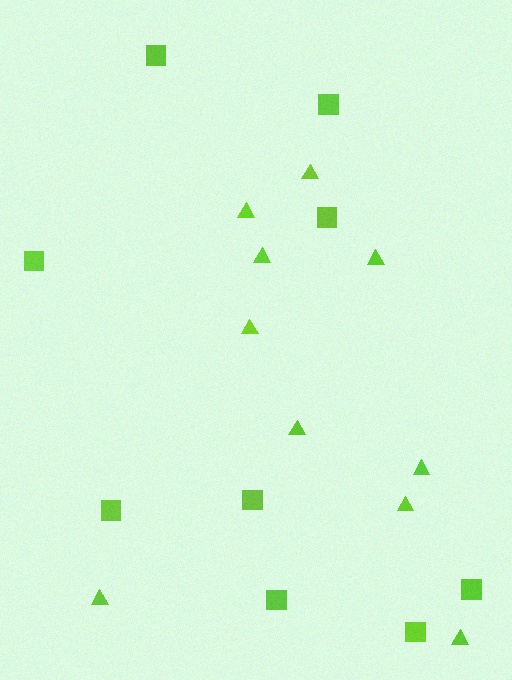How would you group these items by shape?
There are 2 groups: one group of squares (9) and one group of triangles (10).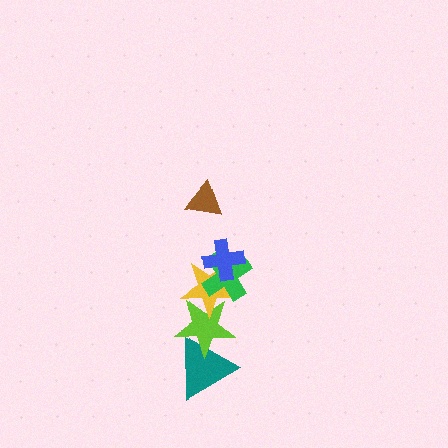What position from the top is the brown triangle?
The brown triangle is 1st from the top.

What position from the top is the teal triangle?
The teal triangle is 6th from the top.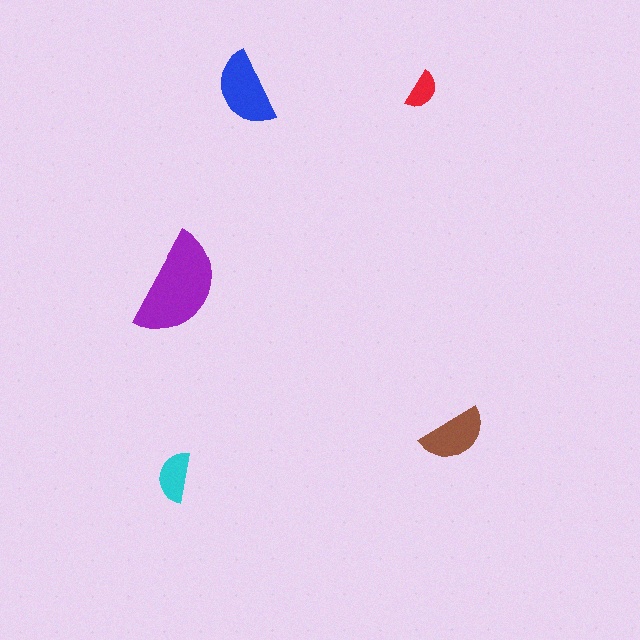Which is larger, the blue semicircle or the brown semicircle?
The blue one.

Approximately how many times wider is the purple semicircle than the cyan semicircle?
About 2 times wider.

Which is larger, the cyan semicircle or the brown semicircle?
The brown one.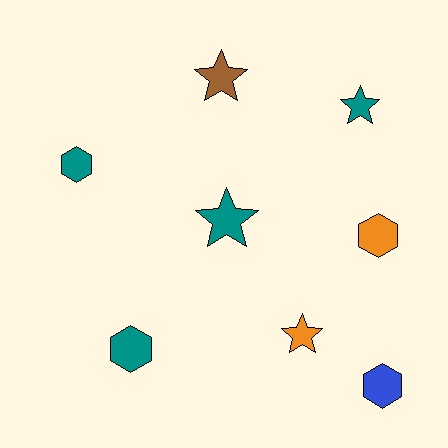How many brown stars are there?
There is 1 brown star.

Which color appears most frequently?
Teal, with 4 objects.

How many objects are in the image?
There are 8 objects.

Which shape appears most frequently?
Hexagon, with 4 objects.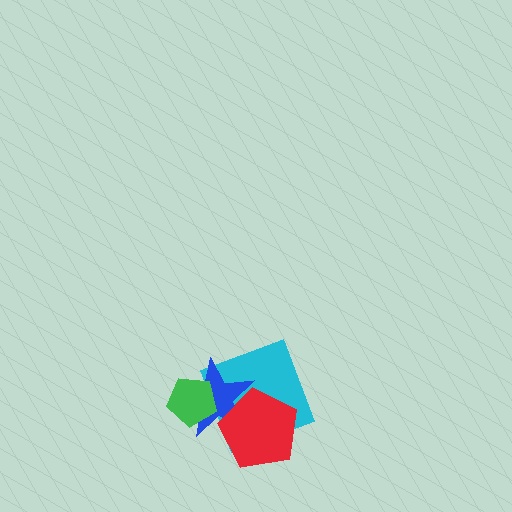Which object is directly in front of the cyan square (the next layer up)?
The blue star is directly in front of the cyan square.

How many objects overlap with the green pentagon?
1 object overlaps with the green pentagon.